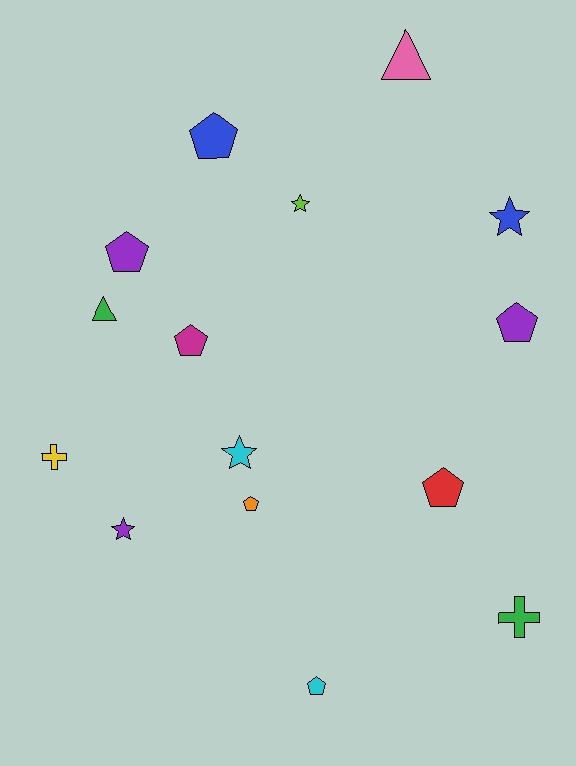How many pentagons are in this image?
There are 7 pentagons.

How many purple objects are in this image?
There are 3 purple objects.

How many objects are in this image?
There are 15 objects.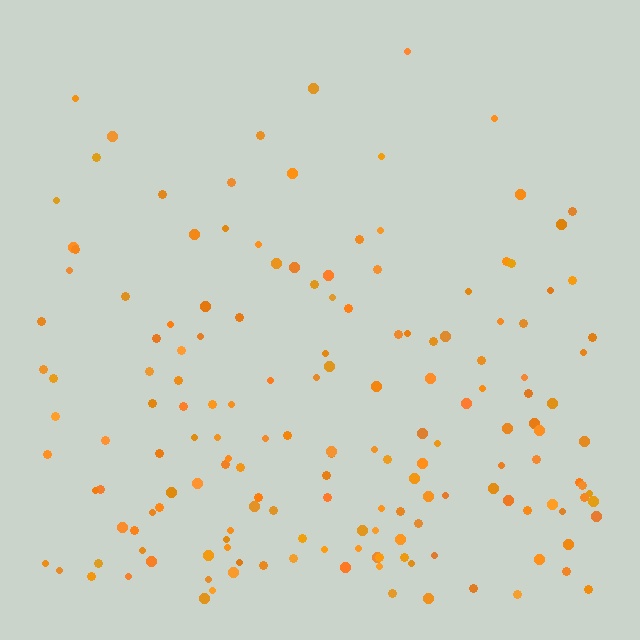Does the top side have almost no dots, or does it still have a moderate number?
Still a moderate number, just noticeably fewer than the bottom.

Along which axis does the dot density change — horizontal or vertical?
Vertical.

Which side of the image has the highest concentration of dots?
The bottom.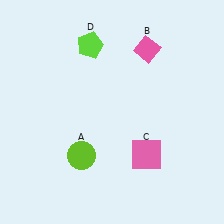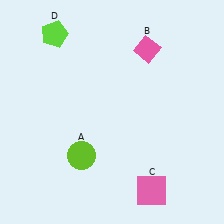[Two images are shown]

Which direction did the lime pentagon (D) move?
The lime pentagon (D) moved left.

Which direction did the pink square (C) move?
The pink square (C) moved down.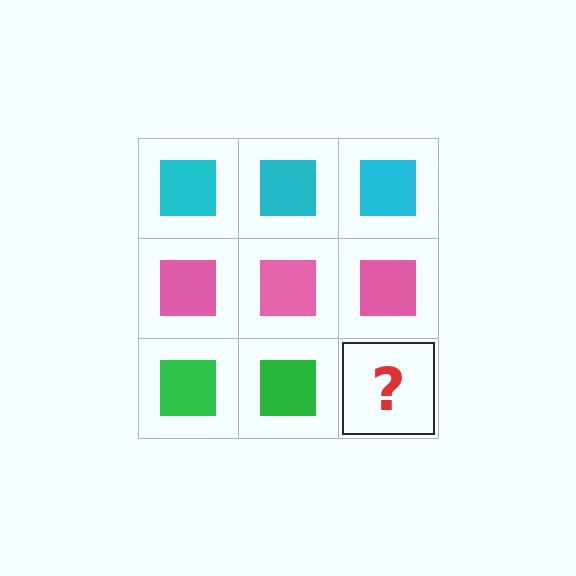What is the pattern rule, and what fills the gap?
The rule is that each row has a consistent color. The gap should be filled with a green square.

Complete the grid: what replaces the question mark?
The question mark should be replaced with a green square.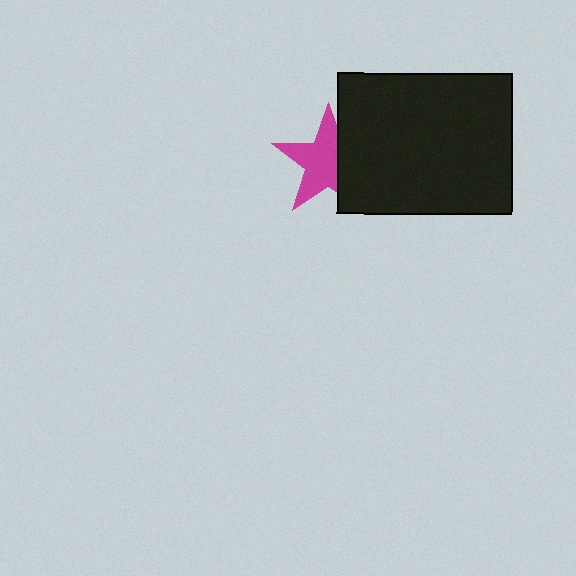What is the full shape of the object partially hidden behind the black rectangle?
The partially hidden object is a magenta star.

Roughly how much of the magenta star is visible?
About half of it is visible (roughly 64%).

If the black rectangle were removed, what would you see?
You would see the complete magenta star.